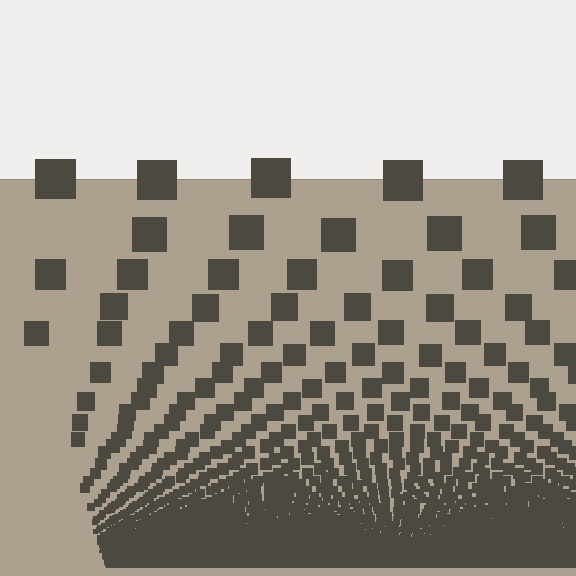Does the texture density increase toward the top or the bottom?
Density increases toward the bottom.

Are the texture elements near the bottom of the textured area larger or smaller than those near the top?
Smaller. The gradient is inverted — elements near the bottom are smaller and denser.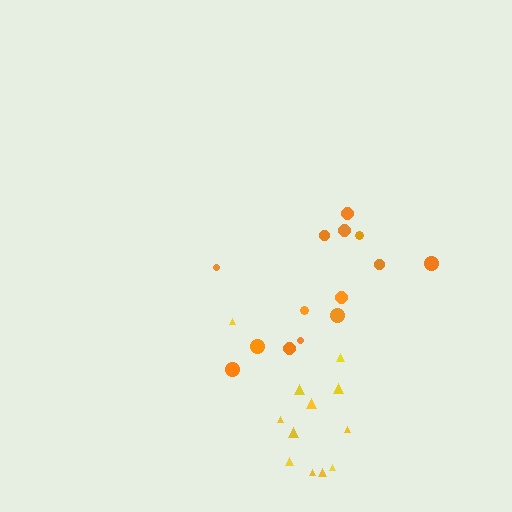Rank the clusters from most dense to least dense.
yellow, orange.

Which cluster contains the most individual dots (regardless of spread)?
Orange (14).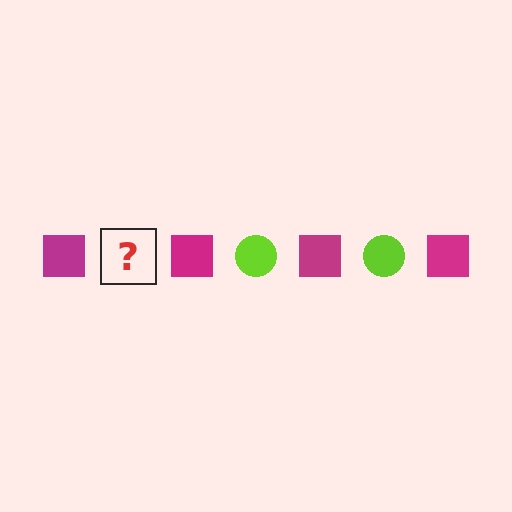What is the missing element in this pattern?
The missing element is a lime circle.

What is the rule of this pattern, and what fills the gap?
The rule is that the pattern alternates between magenta square and lime circle. The gap should be filled with a lime circle.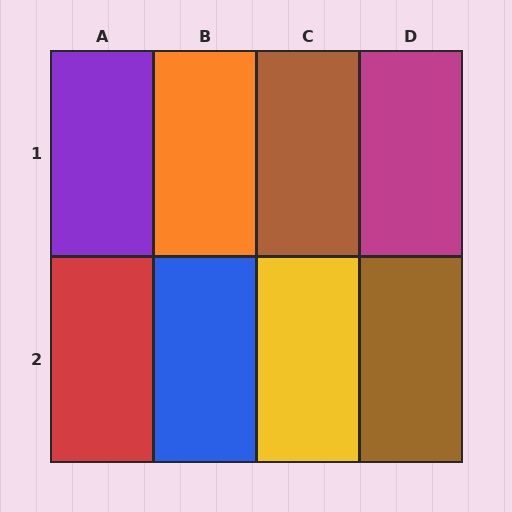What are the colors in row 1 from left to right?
Purple, orange, brown, magenta.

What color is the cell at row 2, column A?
Red.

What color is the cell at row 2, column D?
Brown.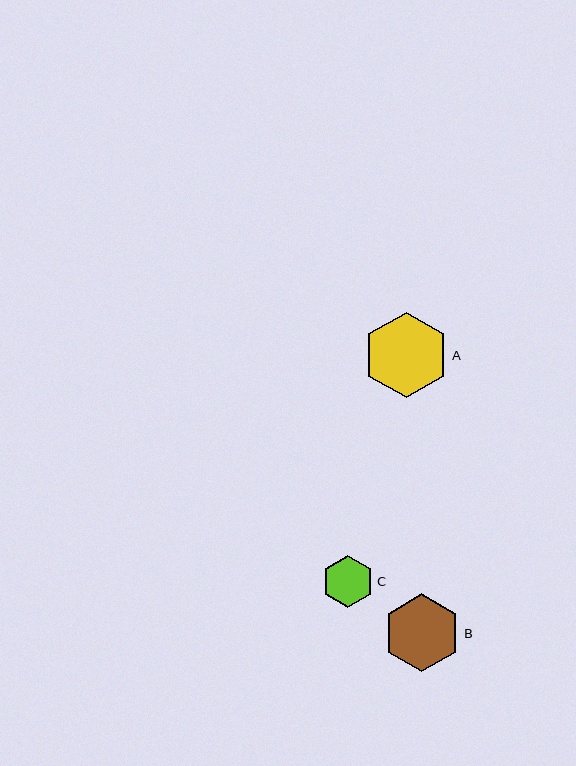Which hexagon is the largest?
Hexagon A is the largest with a size of approximately 86 pixels.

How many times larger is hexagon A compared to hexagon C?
Hexagon A is approximately 1.6 times the size of hexagon C.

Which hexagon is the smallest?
Hexagon C is the smallest with a size of approximately 52 pixels.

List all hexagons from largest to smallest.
From largest to smallest: A, B, C.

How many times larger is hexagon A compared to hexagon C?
Hexagon A is approximately 1.6 times the size of hexagon C.